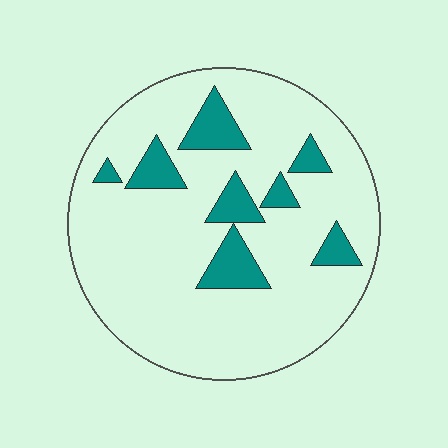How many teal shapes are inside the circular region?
8.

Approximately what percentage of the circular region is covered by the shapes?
Approximately 15%.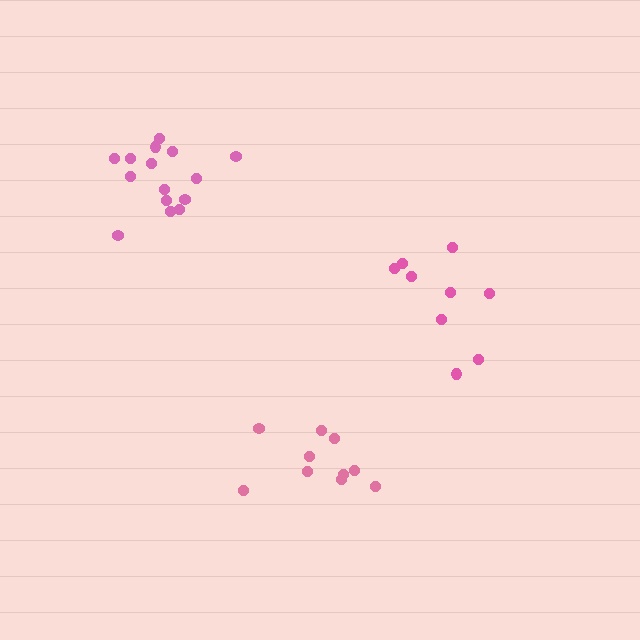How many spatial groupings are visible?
There are 3 spatial groupings.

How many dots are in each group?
Group 1: 9 dots, Group 2: 10 dots, Group 3: 15 dots (34 total).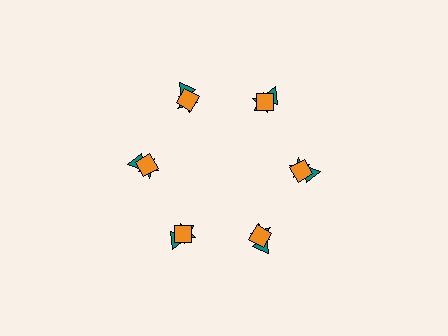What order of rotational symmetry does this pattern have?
This pattern has 6-fold rotational symmetry.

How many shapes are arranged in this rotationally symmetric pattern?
There are 18 shapes, arranged in 6 groups of 3.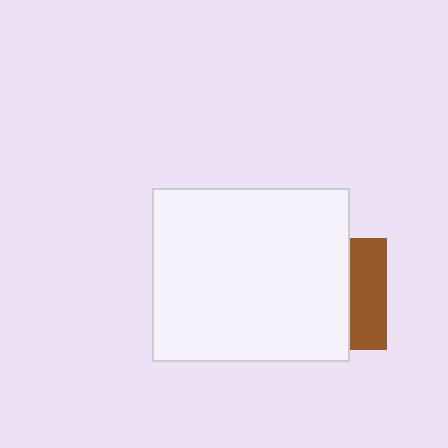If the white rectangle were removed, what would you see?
You would see the complete brown square.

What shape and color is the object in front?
The object in front is a white rectangle.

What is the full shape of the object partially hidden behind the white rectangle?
The partially hidden object is a brown square.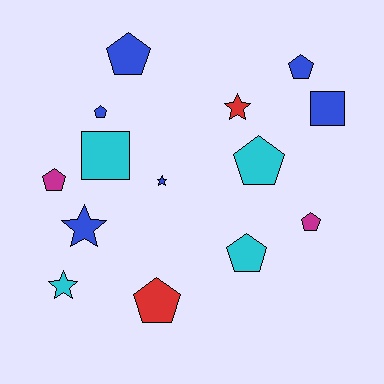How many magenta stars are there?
There are no magenta stars.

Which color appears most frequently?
Blue, with 6 objects.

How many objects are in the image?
There are 14 objects.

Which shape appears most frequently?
Pentagon, with 8 objects.